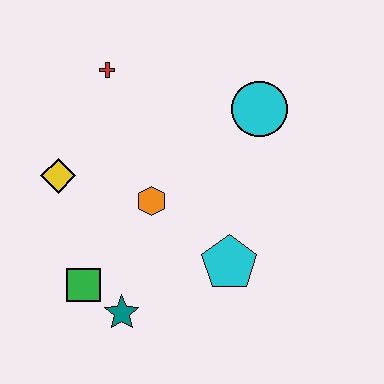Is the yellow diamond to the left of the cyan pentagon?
Yes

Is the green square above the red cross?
No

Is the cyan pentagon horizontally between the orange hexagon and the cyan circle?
Yes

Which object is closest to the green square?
The teal star is closest to the green square.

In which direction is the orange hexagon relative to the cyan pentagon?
The orange hexagon is to the left of the cyan pentagon.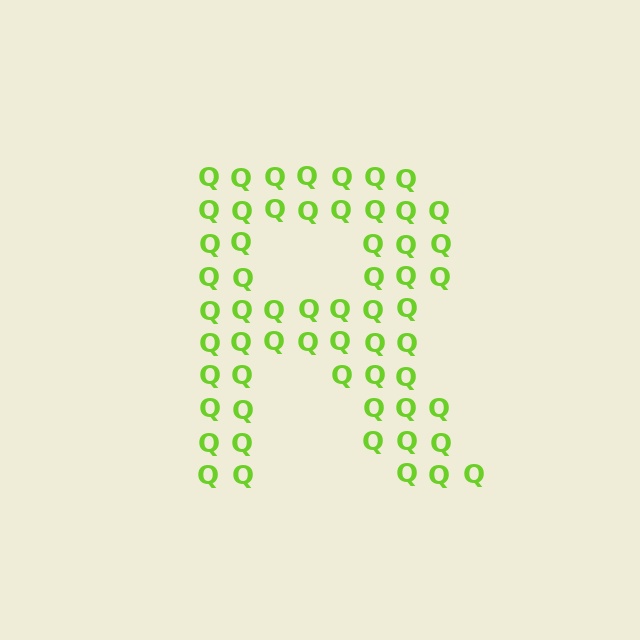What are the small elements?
The small elements are letter Q's.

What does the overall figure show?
The overall figure shows the letter R.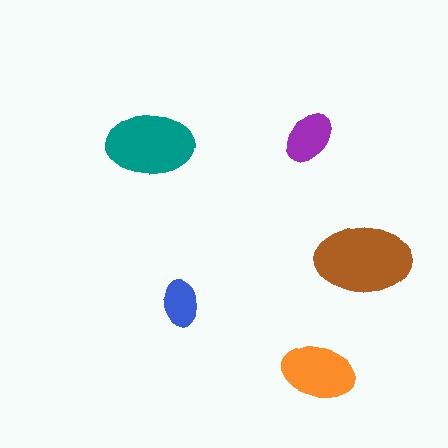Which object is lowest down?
The orange ellipse is bottommost.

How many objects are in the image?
There are 5 objects in the image.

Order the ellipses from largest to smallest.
the brown one, the teal one, the orange one, the purple one, the blue one.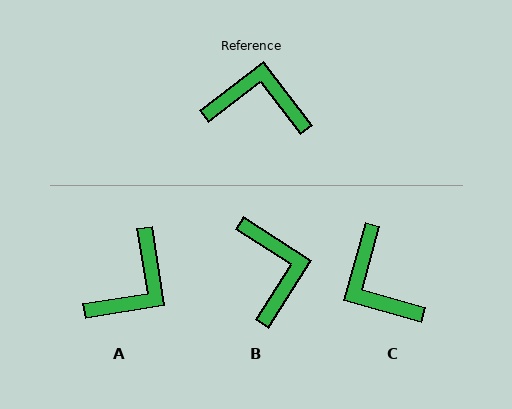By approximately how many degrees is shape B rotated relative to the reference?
Approximately 70 degrees clockwise.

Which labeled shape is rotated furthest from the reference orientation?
C, about 127 degrees away.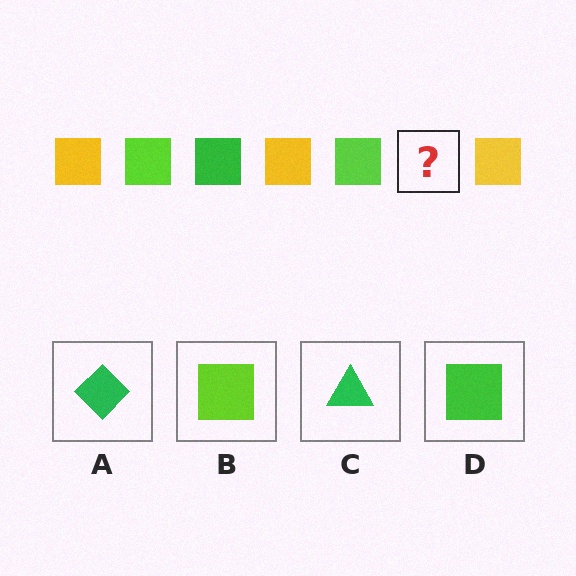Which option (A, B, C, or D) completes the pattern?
D.